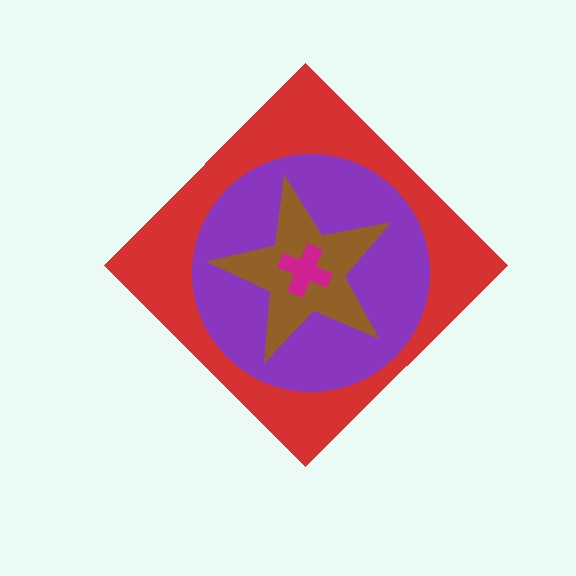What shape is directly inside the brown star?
The magenta cross.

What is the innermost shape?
The magenta cross.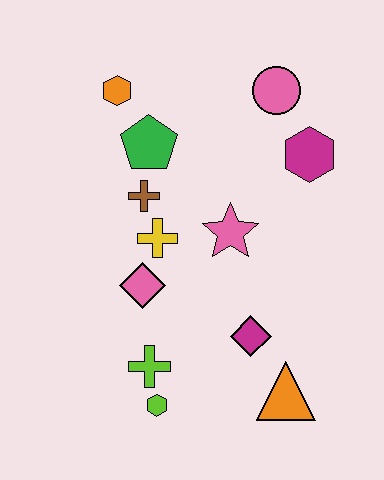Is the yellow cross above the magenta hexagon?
No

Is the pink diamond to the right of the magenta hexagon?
No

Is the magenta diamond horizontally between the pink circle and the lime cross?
Yes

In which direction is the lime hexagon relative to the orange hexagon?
The lime hexagon is below the orange hexagon.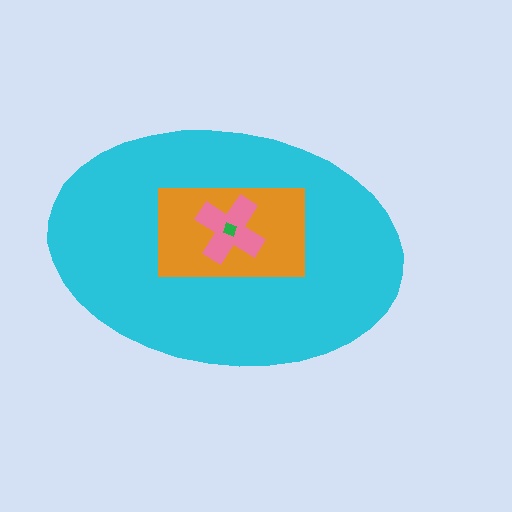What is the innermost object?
The green diamond.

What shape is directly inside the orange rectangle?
The pink cross.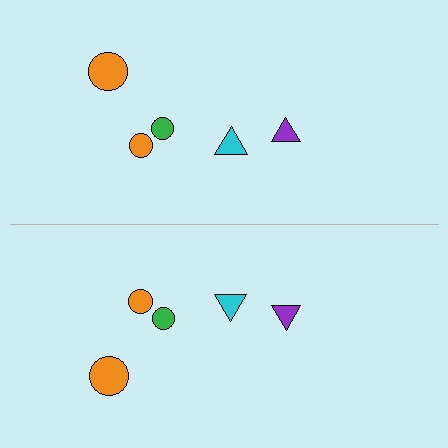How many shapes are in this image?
There are 10 shapes in this image.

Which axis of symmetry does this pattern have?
The pattern has a horizontal axis of symmetry running through the center of the image.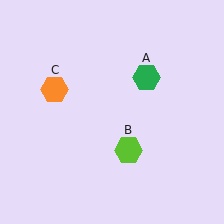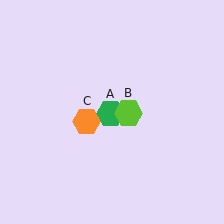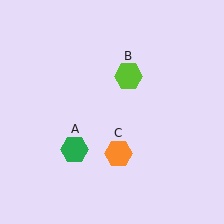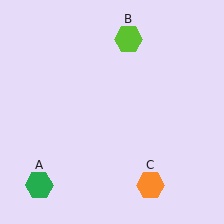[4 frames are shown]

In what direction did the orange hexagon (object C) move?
The orange hexagon (object C) moved down and to the right.